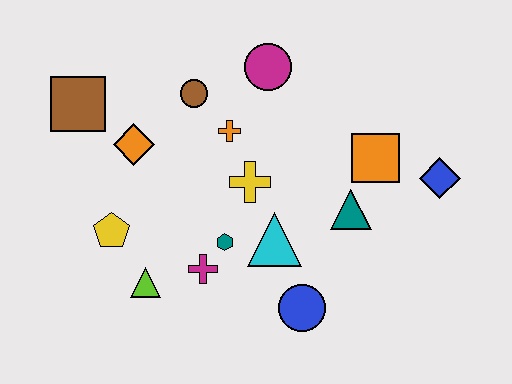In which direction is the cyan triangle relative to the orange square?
The cyan triangle is to the left of the orange square.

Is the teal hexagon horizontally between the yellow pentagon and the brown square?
No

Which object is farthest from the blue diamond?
The brown square is farthest from the blue diamond.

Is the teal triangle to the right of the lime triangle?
Yes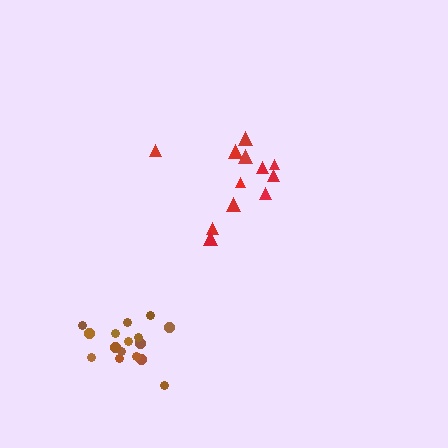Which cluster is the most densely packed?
Brown.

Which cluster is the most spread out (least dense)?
Red.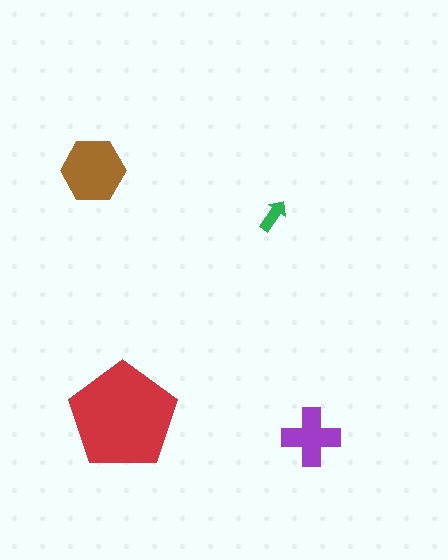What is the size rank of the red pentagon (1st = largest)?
1st.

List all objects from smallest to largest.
The green arrow, the purple cross, the brown hexagon, the red pentagon.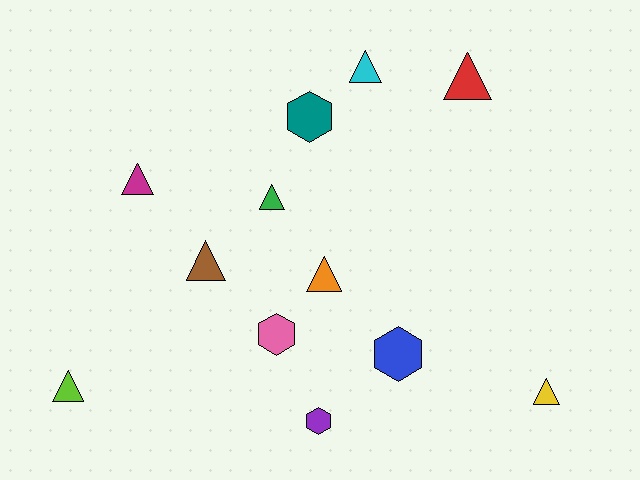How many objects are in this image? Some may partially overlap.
There are 12 objects.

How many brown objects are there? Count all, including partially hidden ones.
There is 1 brown object.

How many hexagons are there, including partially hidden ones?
There are 4 hexagons.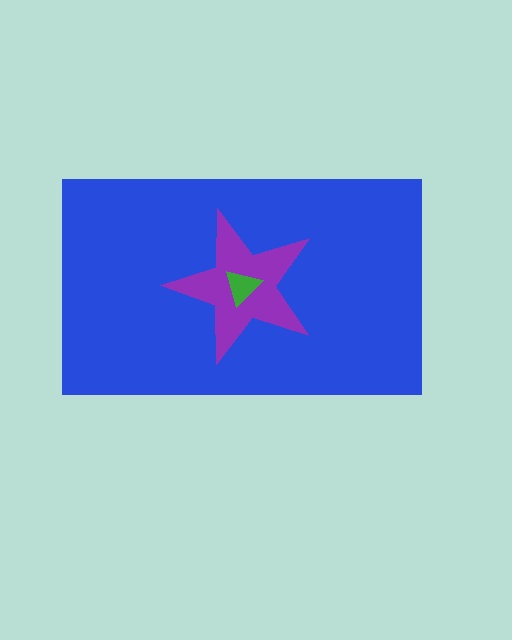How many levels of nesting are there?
3.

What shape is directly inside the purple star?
The green triangle.